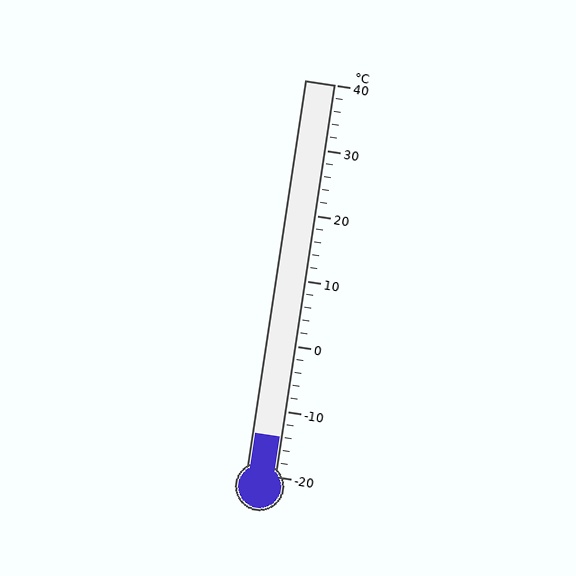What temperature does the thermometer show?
The thermometer shows approximately -14°C.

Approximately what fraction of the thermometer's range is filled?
The thermometer is filled to approximately 10% of its range.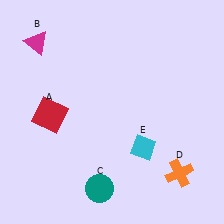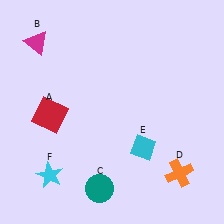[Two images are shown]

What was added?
A cyan star (F) was added in Image 2.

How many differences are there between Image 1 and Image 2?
There is 1 difference between the two images.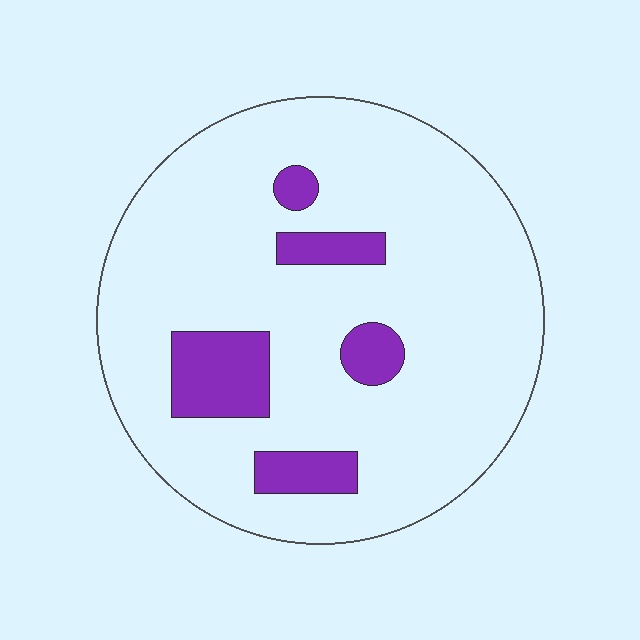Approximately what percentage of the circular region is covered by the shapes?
Approximately 15%.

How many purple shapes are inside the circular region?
5.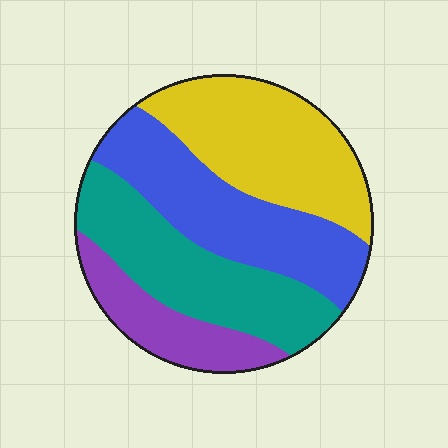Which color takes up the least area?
Purple, at roughly 15%.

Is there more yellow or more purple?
Yellow.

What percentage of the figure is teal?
Teal covers around 25% of the figure.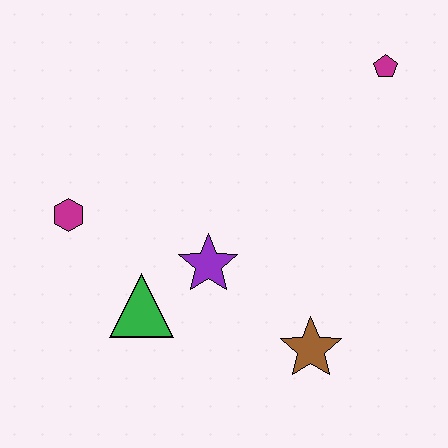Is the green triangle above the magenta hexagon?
No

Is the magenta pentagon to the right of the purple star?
Yes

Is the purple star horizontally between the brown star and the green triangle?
Yes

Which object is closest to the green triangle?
The purple star is closest to the green triangle.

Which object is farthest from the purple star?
The magenta pentagon is farthest from the purple star.